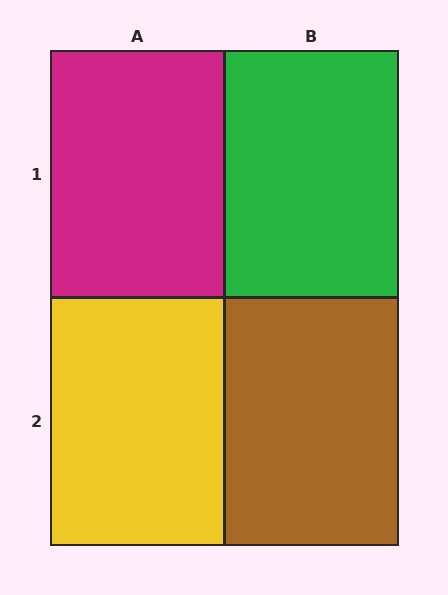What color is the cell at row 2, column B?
Brown.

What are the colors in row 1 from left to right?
Magenta, green.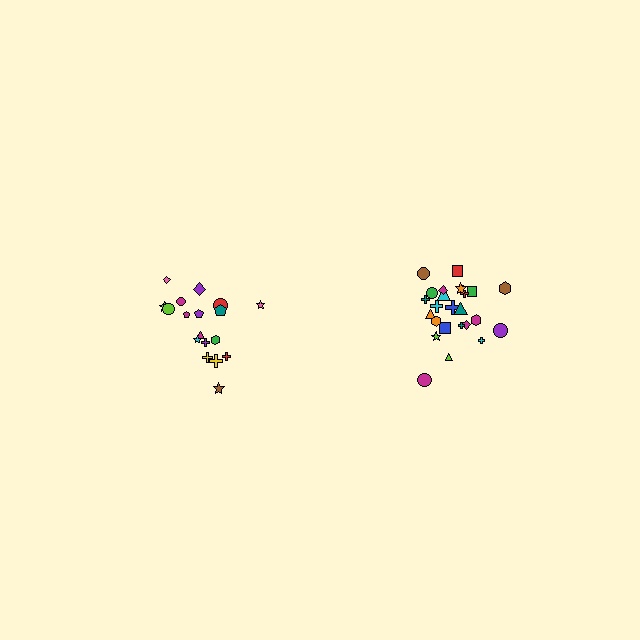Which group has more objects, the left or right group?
The right group.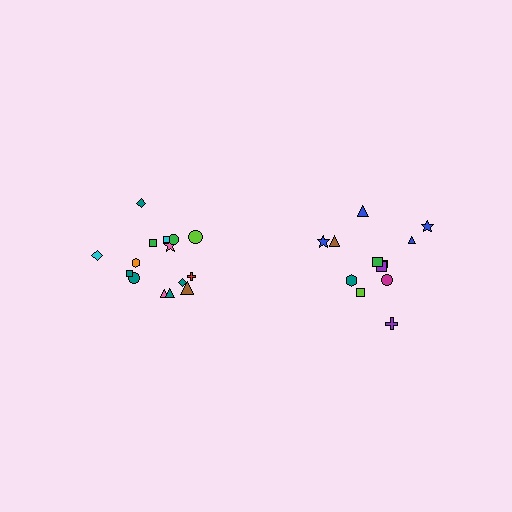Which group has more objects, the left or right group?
The left group.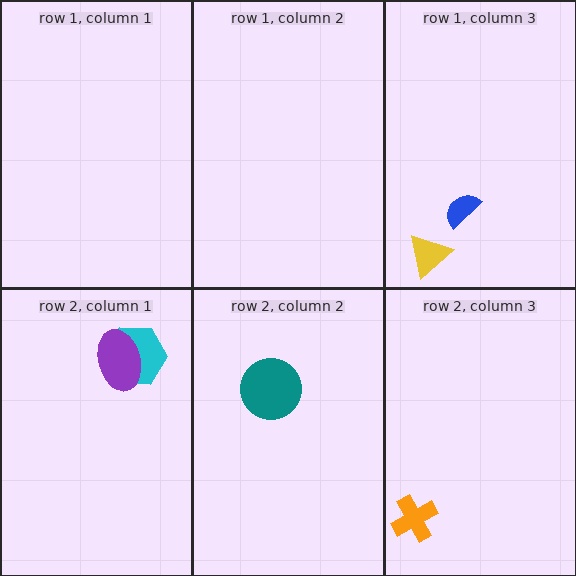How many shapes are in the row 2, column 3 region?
1.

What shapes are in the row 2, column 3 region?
The orange cross.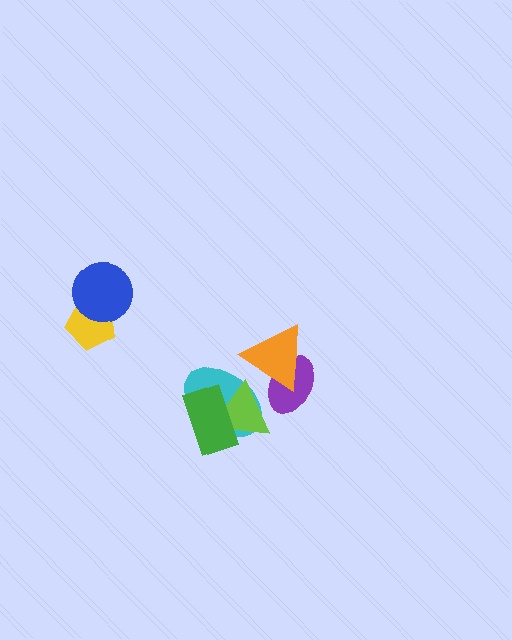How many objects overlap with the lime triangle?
3 objects overlap with the lime triangle.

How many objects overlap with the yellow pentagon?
1 object overlaps with the yellow pentagon.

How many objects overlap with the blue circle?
1 object overlaps with the blue circle.